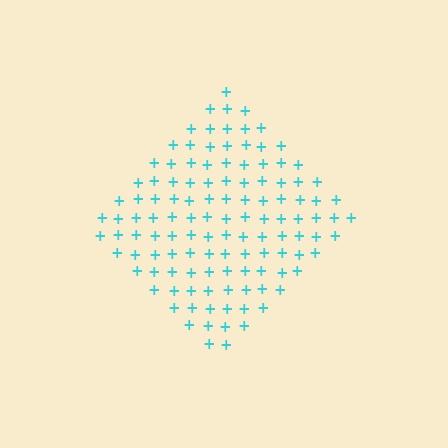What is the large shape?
The large shape is a diamond.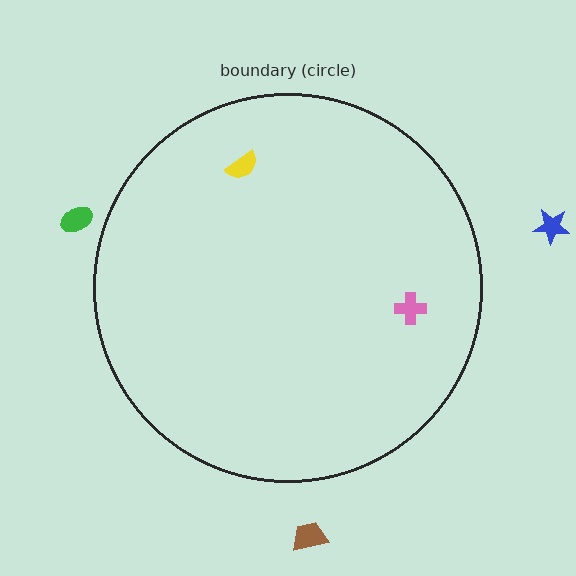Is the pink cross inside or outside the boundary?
Inside.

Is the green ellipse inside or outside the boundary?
Outside.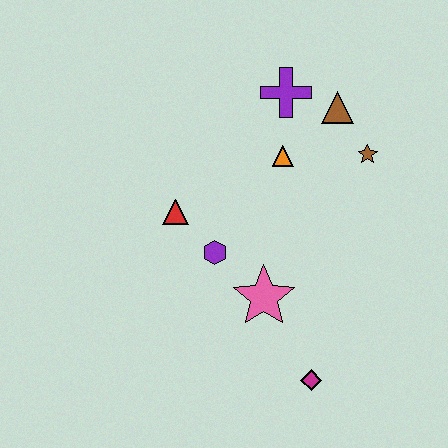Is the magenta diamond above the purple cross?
No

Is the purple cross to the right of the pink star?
Yes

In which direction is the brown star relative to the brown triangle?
The brown star is below the brown triangle.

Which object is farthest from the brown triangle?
The magenta diamond is farthest from the brown triangle.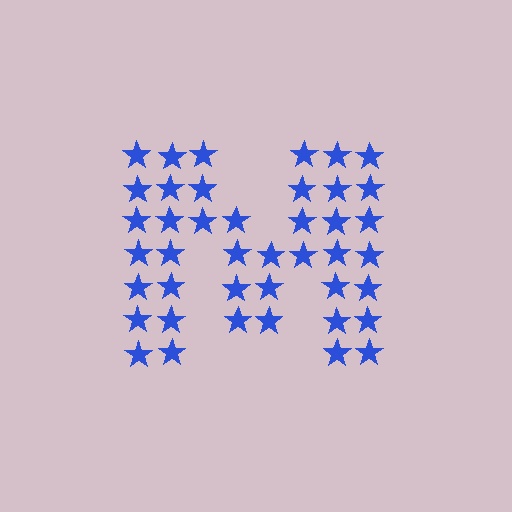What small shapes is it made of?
It is made of small stars.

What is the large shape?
The large shape is the letter M.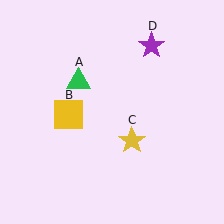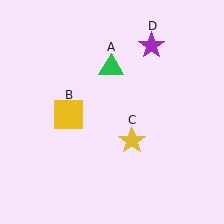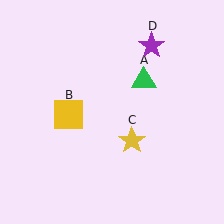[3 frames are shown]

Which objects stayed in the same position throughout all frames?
Yellow square (object B) and yellow star (object C) and purple star (object D) remained stationary.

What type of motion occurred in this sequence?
The green triangle (object A) rotated clockwise around the center of the scene.